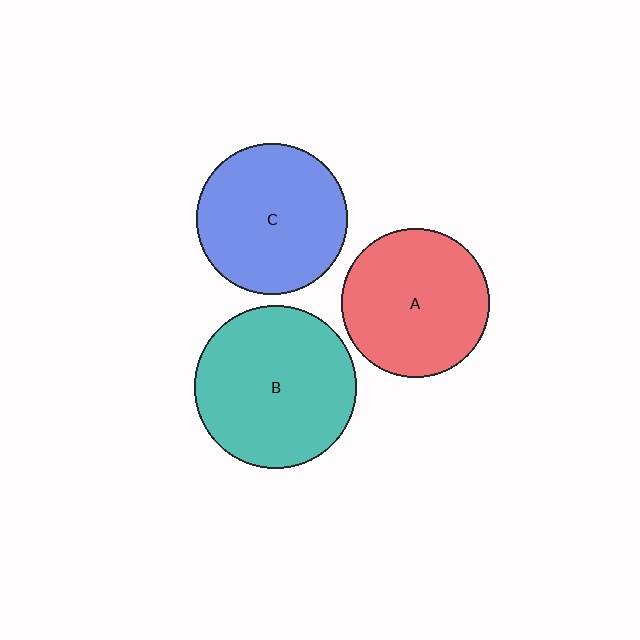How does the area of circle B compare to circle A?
Approximately 1.2 times.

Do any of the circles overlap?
No, none of the circles overlap.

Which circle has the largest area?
Circle B (teal).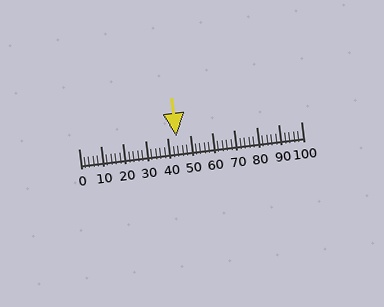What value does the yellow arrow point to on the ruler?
The yellow arrow points to approximately 44.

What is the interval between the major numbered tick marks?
The major tick marks are spaced 10 units apart.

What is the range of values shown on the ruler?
The ruler shows values from 0 to 100.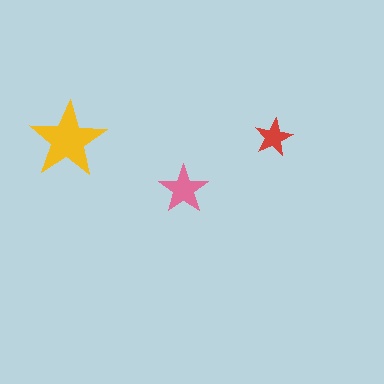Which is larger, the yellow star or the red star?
The yellow one.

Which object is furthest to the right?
The red star is rightmost.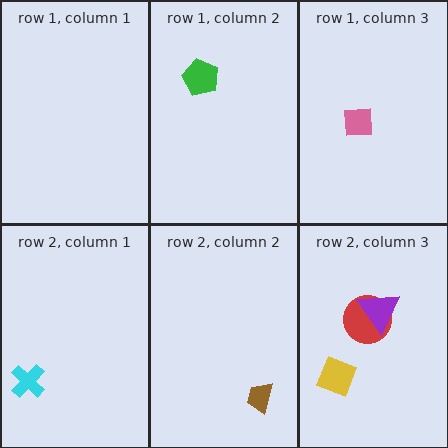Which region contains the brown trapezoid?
The row 2, column 2 region.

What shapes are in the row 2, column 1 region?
The cyan cross.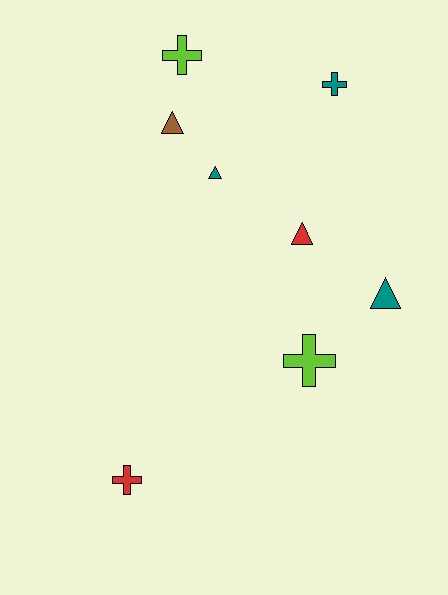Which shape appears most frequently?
Triangle, with 4 objects.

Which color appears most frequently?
Teal, with 3 objects.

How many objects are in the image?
There are 8 objects.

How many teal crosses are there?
There is 1 teal cross.